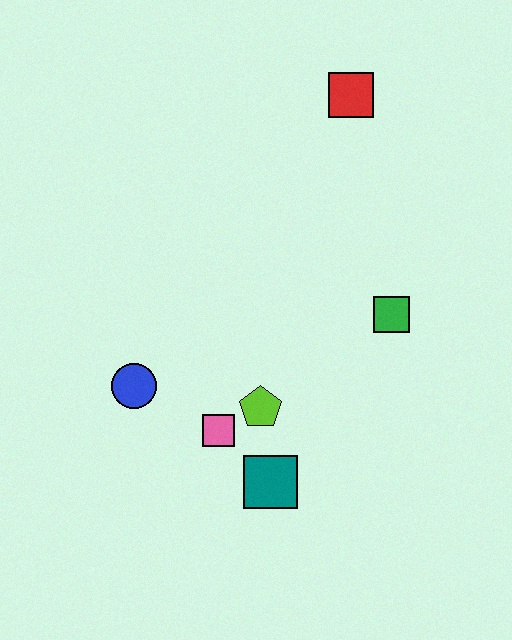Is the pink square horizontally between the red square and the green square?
No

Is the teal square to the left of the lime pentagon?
No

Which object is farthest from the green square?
The blue circle is farthest from the green square.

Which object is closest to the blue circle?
The pink square is closest to the blue circle.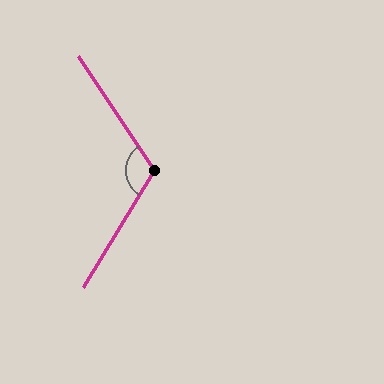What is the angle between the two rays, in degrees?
Approximately 115 degrees.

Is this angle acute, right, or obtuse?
It is obtuse.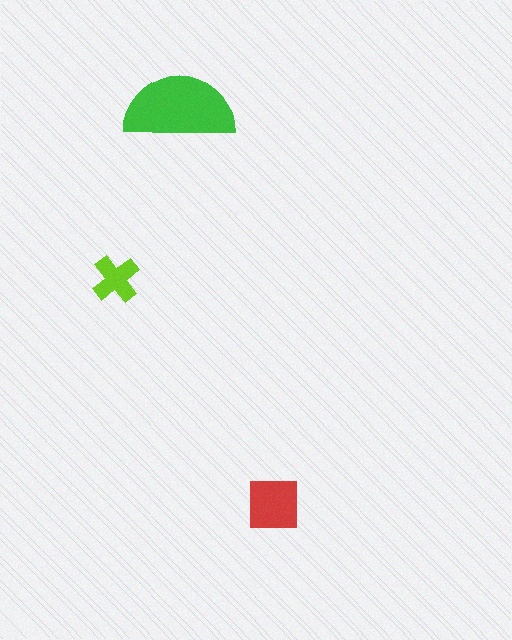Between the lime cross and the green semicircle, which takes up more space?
The green semicircle.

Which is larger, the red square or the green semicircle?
The green semicircle.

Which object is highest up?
The green semicircle is topmost.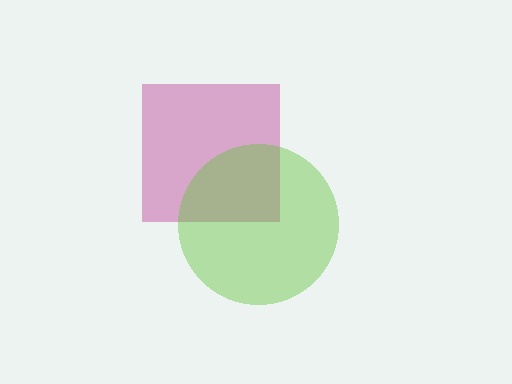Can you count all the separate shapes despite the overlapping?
Yes, there are 2 separate shapes.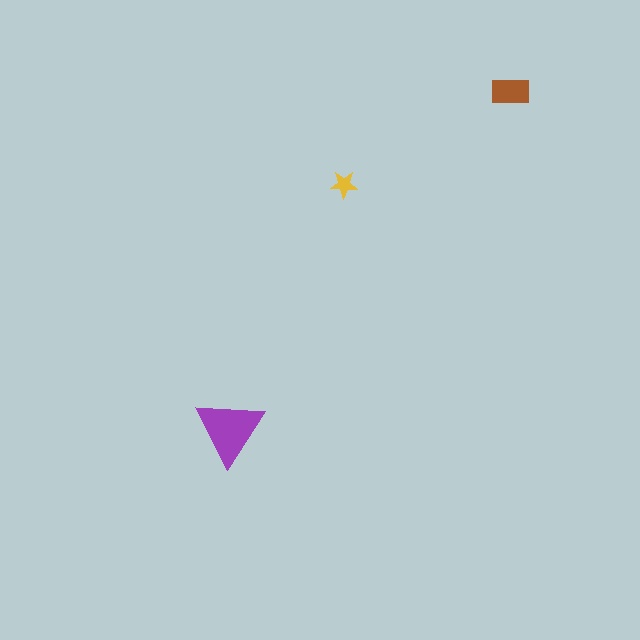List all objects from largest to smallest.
The purple triangle, the brown rectangle, the yellow star.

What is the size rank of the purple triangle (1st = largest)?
1st.